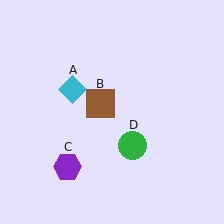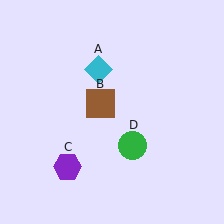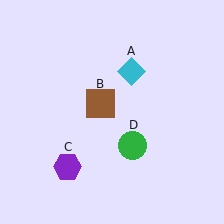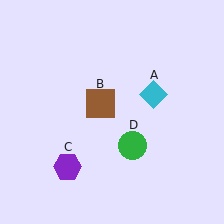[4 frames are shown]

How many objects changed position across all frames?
1 object changed position: cyan diamond (object A).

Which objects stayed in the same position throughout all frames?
Brown square (object B) and purple hexagon (object C) and green circle (object D) remained stationary.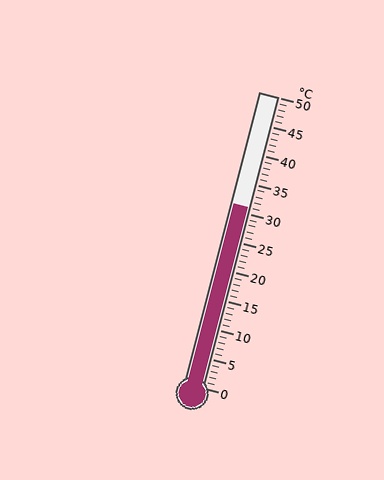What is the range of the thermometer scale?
The thermometer scale ranges from 0°C to 50°C.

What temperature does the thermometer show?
The thermometer shows approximately 31°C.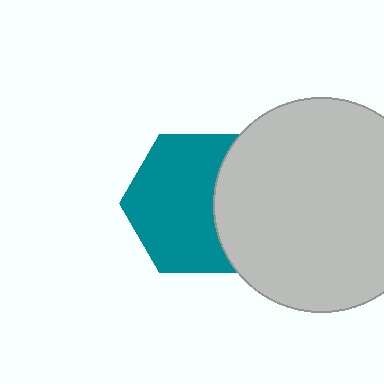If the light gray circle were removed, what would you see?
You would see the complete teal hexagon.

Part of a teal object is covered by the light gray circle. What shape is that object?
It is a hexagon.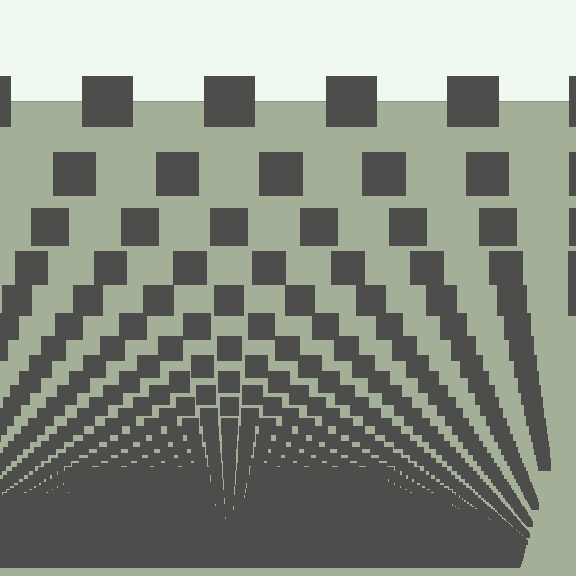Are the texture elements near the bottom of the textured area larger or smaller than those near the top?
Smaller. The gradient is inverted — elements near the bottom are smaller and denser.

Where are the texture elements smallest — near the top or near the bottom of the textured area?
Near the bottom.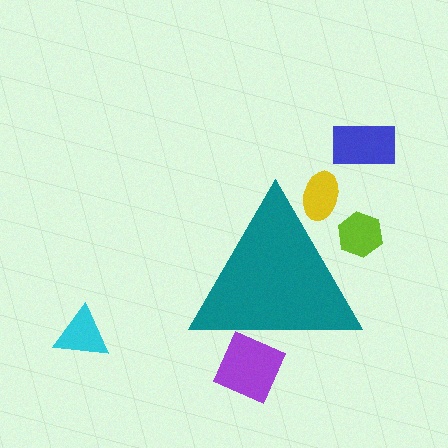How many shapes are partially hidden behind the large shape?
3 shapes are partially hidden.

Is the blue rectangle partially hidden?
No, the blue rectangle is fully visible.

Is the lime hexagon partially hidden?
Yes, the lime hexagon is partially hidden behind the teal triangle.